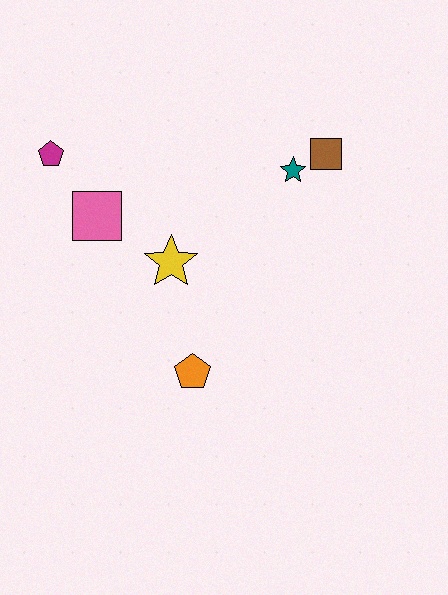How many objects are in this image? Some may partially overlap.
There are 6 objects.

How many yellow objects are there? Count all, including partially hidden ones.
There is 1 yellow object.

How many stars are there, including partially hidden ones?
There are 2 stars.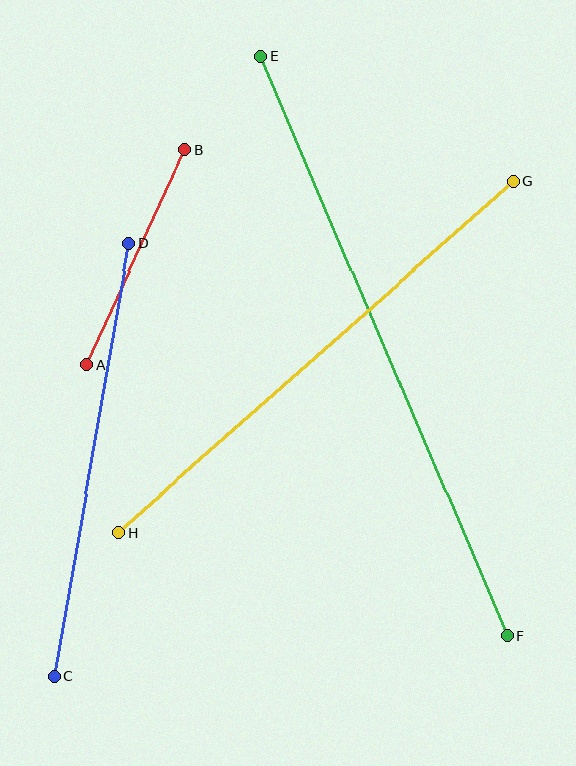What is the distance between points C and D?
The distance is approximately 440 pixels.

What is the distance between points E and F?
The distance is approximately 630 pixels.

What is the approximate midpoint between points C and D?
The midpoint is at approximately (92, 460) pixels.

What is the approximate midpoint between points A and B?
The midpoint is at approximately (136, 257) pixels.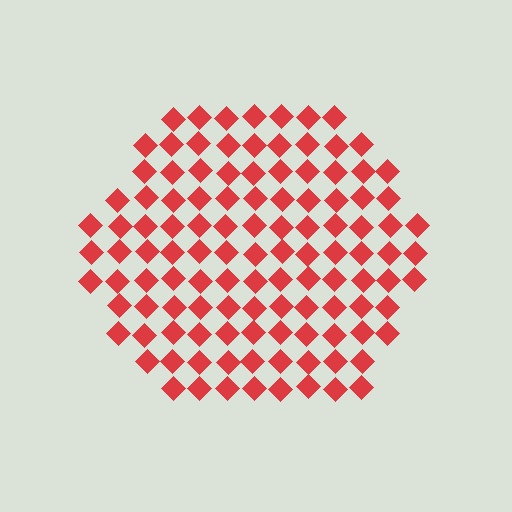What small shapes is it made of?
It is made of small diamonds.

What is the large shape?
The large shape is a hexagon.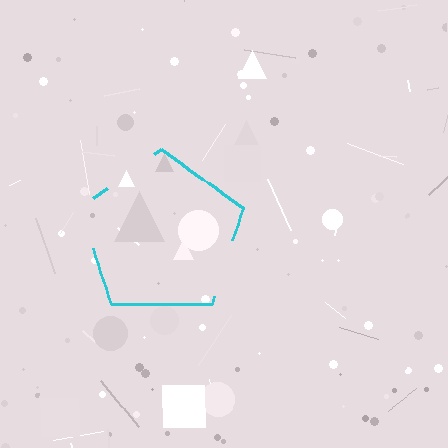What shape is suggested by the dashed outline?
The dashed outline suggests a pentagon.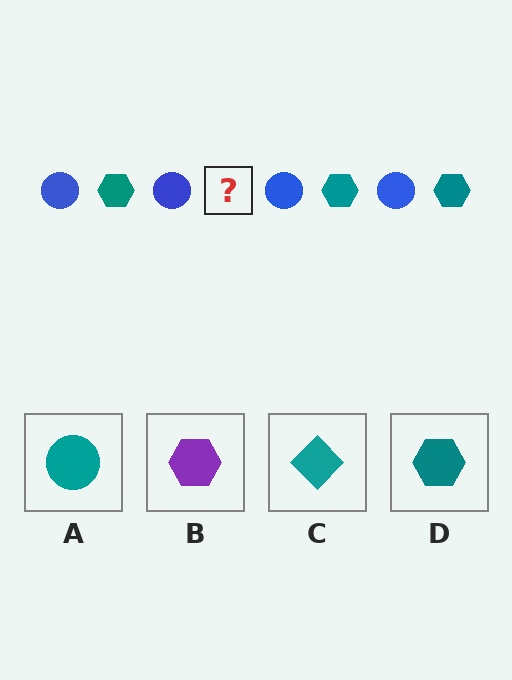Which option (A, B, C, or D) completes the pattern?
D.